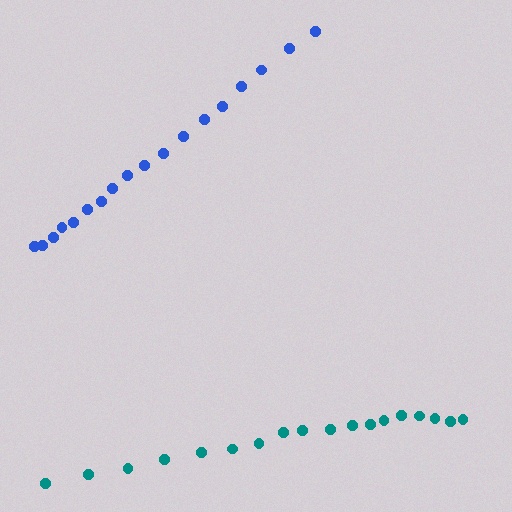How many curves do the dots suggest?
There are 2 distinct paths.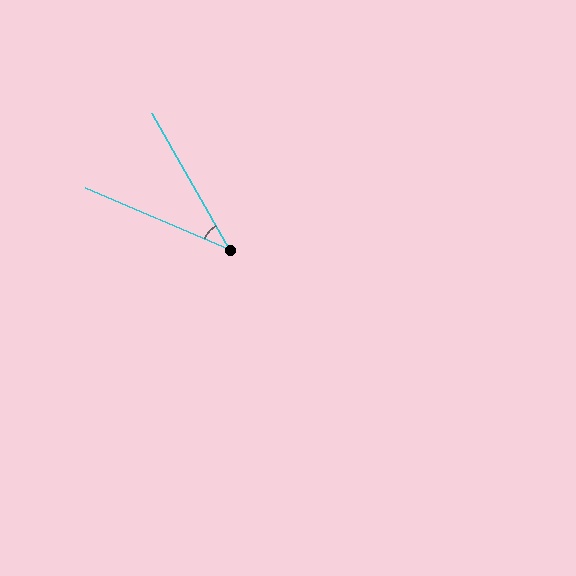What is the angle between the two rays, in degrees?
Approximately 37 degrees.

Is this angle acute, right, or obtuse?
It is acute.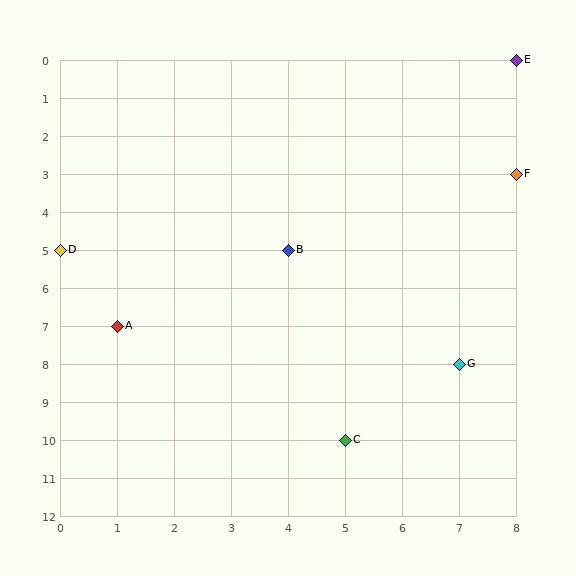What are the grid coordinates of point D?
Point D is at grid coordinates (0, 5).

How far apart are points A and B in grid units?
Points A and B are 3 columns and 2 rows apart (about 3.6 grid units diagonally).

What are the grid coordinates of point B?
Point B is at grid coordinates (4, 5).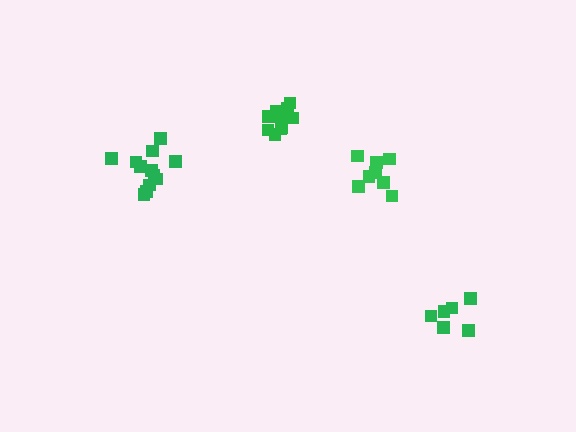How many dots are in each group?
Group 1: 8 dots, Group 2: 12 dots, Group 3: 6 dots, Group 4: 11 dots (37 total).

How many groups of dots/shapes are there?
There are 4 groups.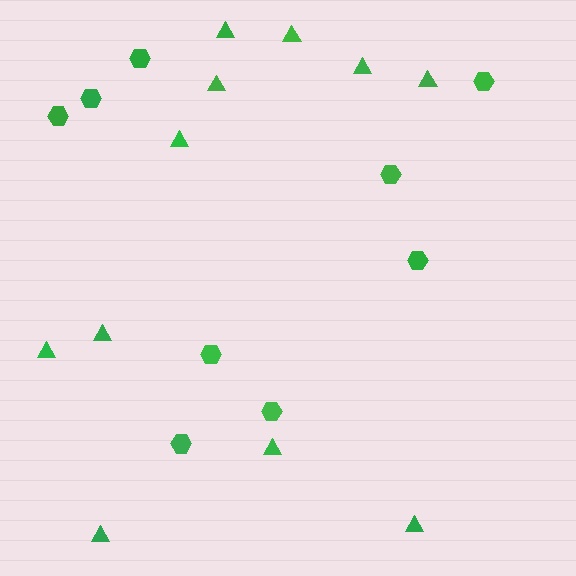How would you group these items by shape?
There are 2 groups: one group of hexagons (9) and one group of triangles (11).